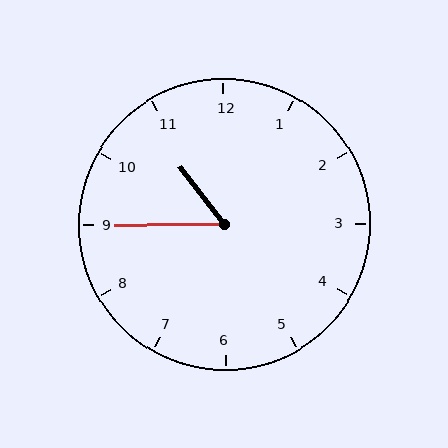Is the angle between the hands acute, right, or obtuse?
It is acute.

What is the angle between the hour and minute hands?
Approximately 52 degrees.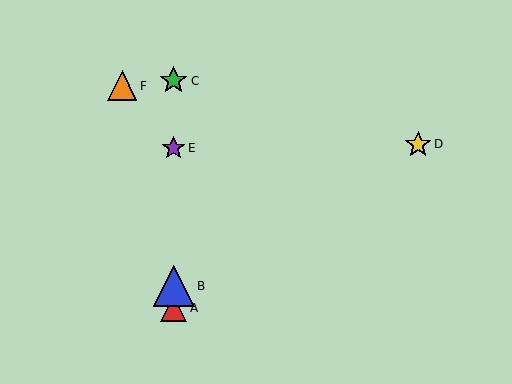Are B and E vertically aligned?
Yes, both are at x≈174.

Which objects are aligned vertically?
Objects A, B, C, E are aligned vertically.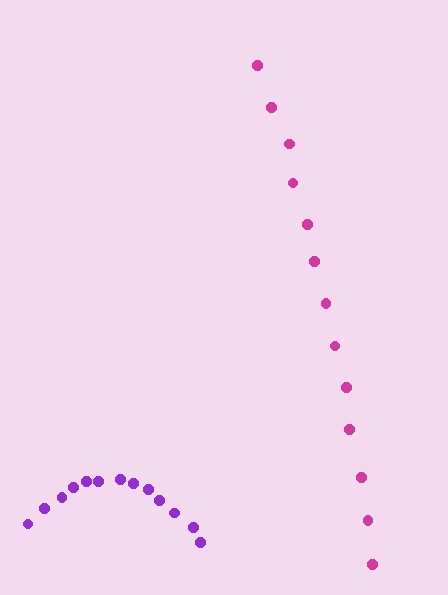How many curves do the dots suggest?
There are 2 distinct paths.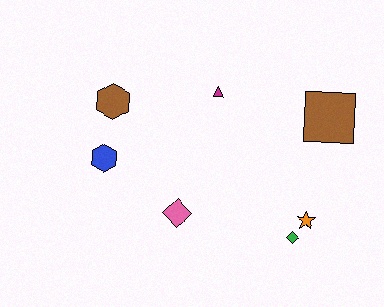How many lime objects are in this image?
There are no lime objects.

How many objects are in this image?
There are 7 objects.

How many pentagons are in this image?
There are no pentagons.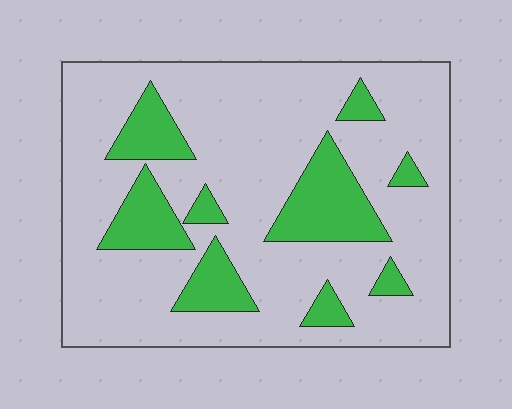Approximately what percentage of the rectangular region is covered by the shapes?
Approximately 20%.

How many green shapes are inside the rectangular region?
9.